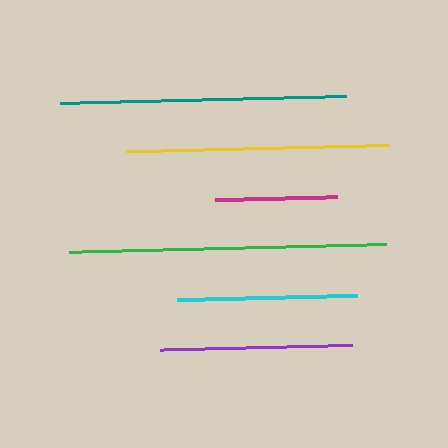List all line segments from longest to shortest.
From longest to shortest: green, teal, yellow, purple, cyan, magenta.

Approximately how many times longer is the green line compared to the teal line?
The green line is approximately 1.1 times the length of the teal line.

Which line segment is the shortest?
The magenta line is the shortest at approximately 122 pixels.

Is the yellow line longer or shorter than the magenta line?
The yellow line is longer than the magenta line.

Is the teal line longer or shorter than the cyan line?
The teal line is longer than the cyan line.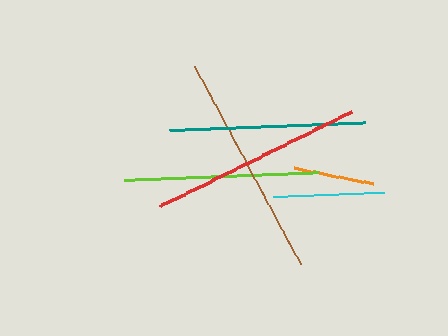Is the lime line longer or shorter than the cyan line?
The lime line is longer than the cyan line.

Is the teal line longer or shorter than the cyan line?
The teal line is longer than the cyan line.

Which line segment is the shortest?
The orange line is the shortest at approximately 81 pixels.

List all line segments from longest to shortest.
From longest to shortest: brown, red, teal, lime, cyan, orange.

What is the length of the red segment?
The red segment is approximately 214 pixels long.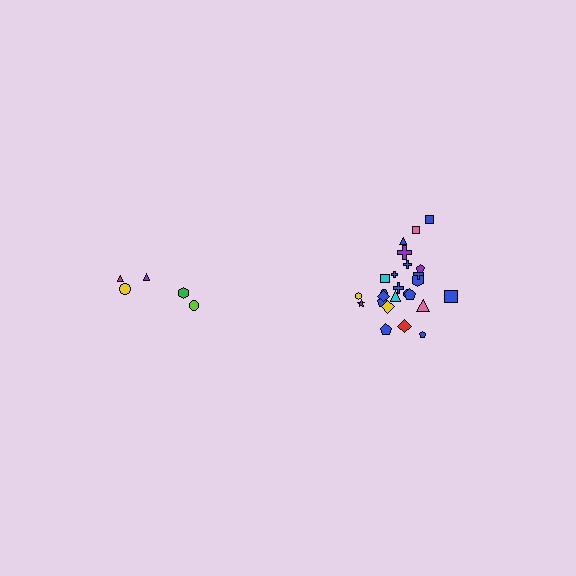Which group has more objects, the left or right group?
The right group.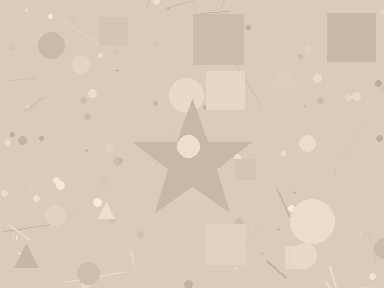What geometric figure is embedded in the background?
A star is embedded in the background.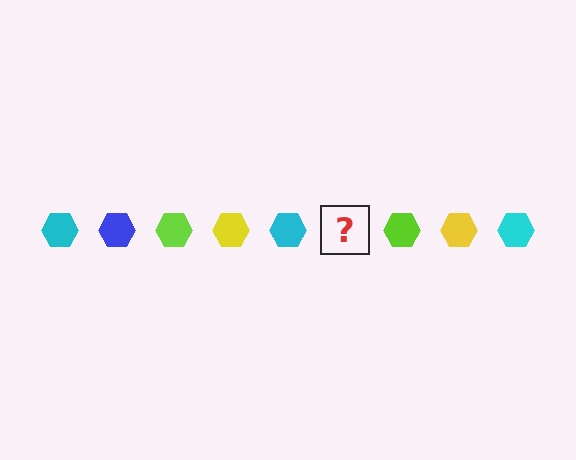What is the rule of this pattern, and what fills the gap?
The rule is that the pattern cycles through cyan, blue, lime, yellow hexagons. The gap should be filled with a blue hexagon.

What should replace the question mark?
The question mark should be replaced with a blue hexagon.